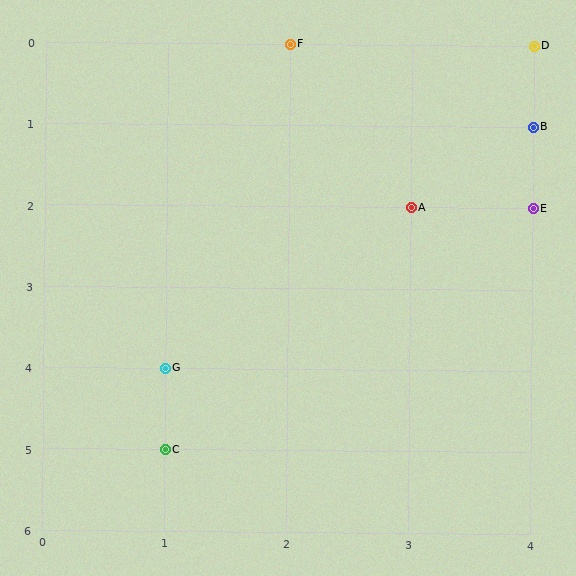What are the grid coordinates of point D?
Point D is at grid coordinates (4, 0).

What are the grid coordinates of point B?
Point B is at grid coordinates (4, 1).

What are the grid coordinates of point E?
Point E is at grid coordinates (4, 2).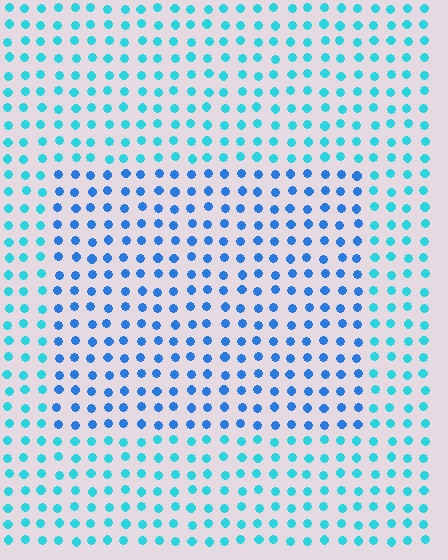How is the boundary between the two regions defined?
The boundary is defined purely by a slight shift in hue (about 31 degrees). Spacing, size, and orientation are identical on both sides.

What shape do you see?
I see a rectangle.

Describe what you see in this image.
The image is filled with small cyan elements in a uniform arrangement. A rectangle-shaped region is visible where the elements are tinted to a slightly different hue, forming a subtle color boundary.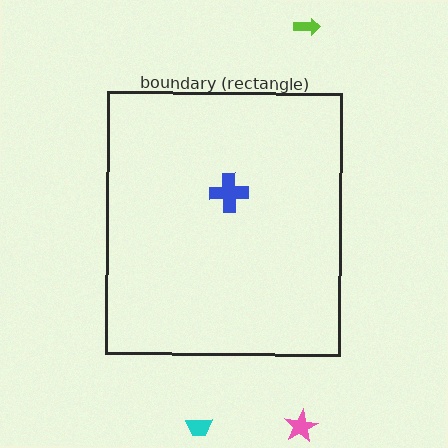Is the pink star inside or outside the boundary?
Outside.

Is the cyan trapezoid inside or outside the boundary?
Outside.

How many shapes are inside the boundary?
1 inside, 3 outside.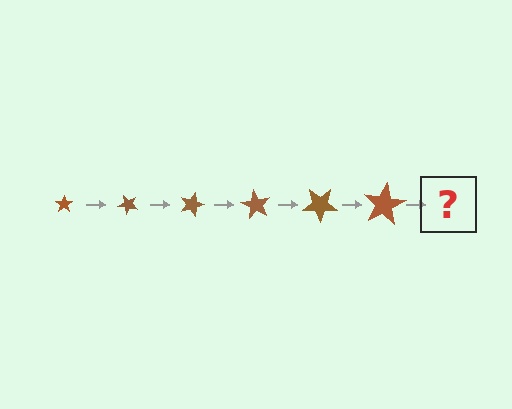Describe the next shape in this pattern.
It should be a star, larger than the previous one and rotated 270 degrees from the start.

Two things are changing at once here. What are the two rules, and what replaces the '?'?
The two rules are that the star grows larger each step and it rotates 45 degrees each step. The '?' should be a star, larger than the previous one and rotated 270 degrees from the start.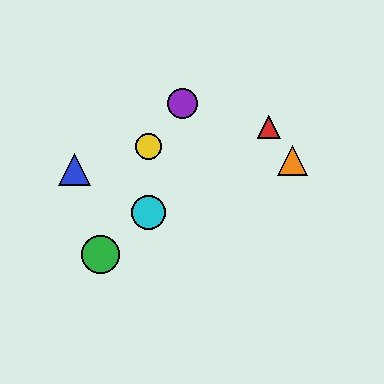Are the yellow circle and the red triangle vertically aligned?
No, the yellow circle is at x≈149 and the red triangle is at x≈269.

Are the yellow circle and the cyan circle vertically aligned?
Yes, both are at x≈149.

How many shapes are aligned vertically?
2 shapes (the yellow circle, the cyan circle) are aligned vertically.